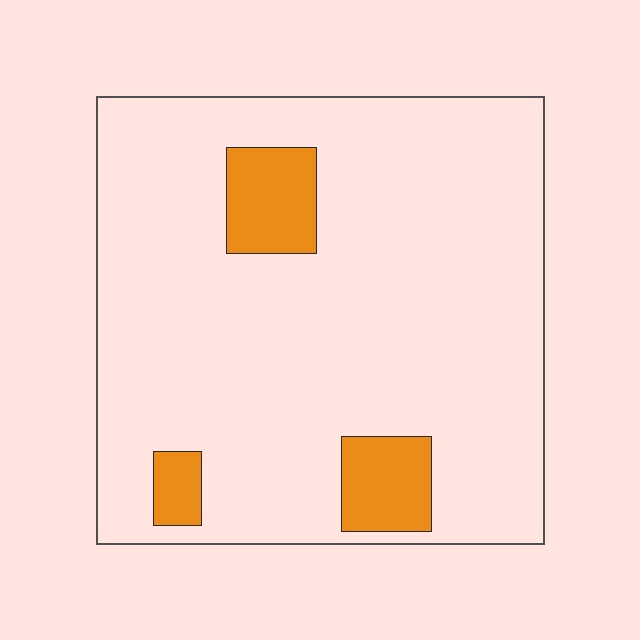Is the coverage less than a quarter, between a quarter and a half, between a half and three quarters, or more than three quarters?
Less than a quarter.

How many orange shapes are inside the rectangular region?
3.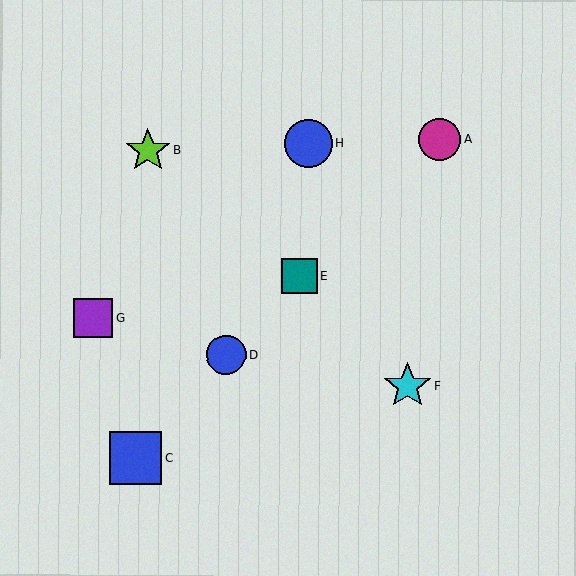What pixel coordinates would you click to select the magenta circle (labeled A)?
Click at (440, 139) to select the magenta circle A.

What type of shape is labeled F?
Shape F is a cyan star.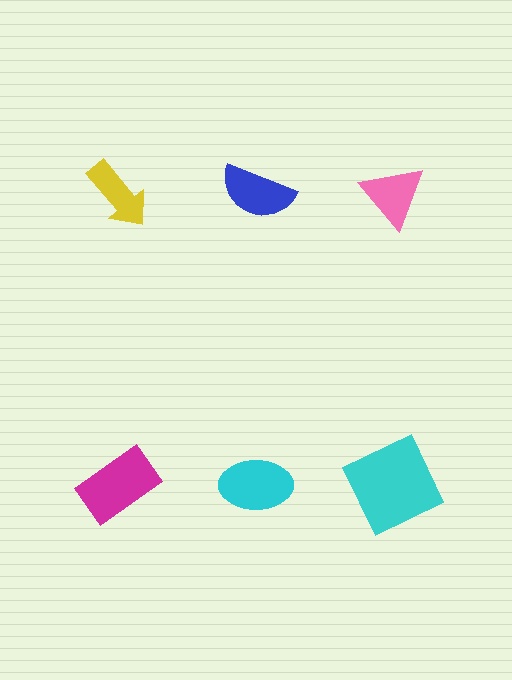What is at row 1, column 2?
A blue semicircle.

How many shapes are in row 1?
3 shapes.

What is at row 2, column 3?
A cyan square.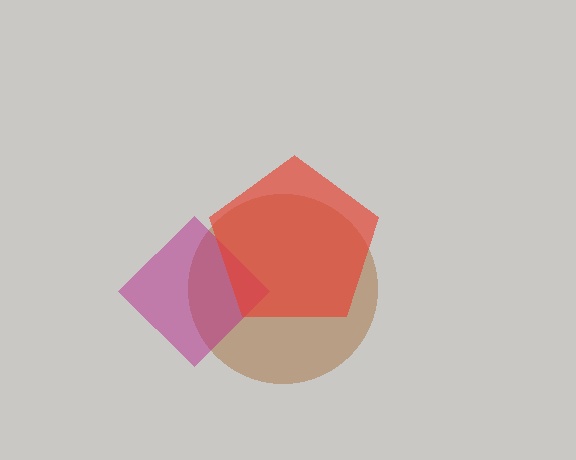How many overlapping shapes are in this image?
There are 3 overlapping shapes in the image.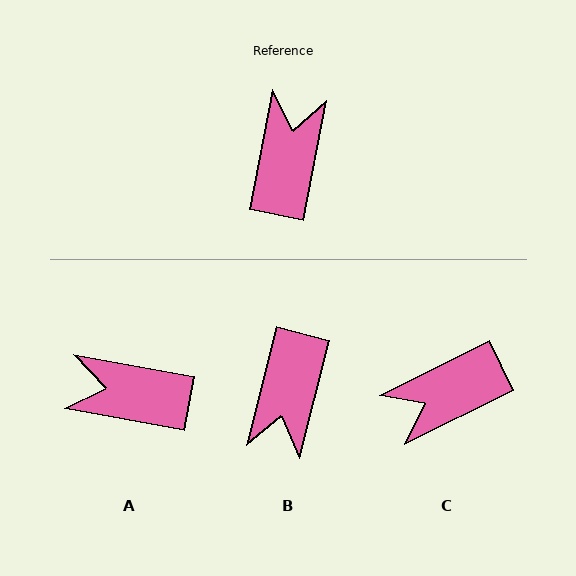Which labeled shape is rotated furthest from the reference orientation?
B, about 177 degrees away.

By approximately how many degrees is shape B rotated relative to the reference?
Approximately 177 degrees counter-clockwise.